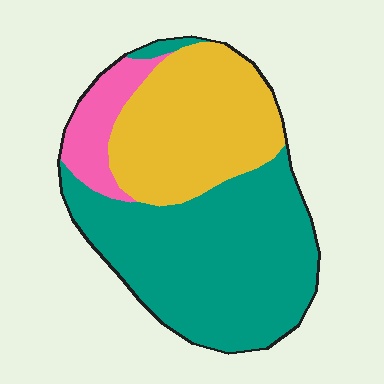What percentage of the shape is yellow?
Yellow covers about 35% of the shape.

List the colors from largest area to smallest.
From largest to smallest: teal, yellow, pink.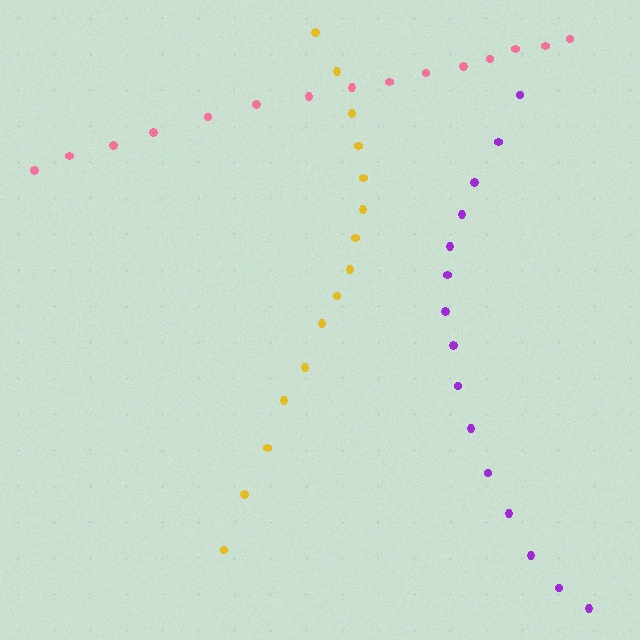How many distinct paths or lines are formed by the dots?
There are 3 distinct paths.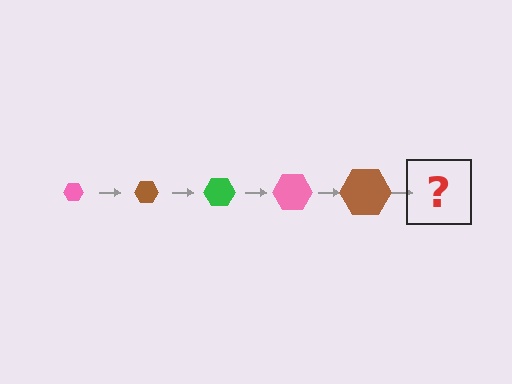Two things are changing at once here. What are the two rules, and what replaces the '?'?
The two rules are that the hexagon grows larger each step and the color cycles through pink, brown, and green. The '?' should be a green hexagon, larger than the previous one.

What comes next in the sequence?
The next element should be a green hexagon, larger than the previous one.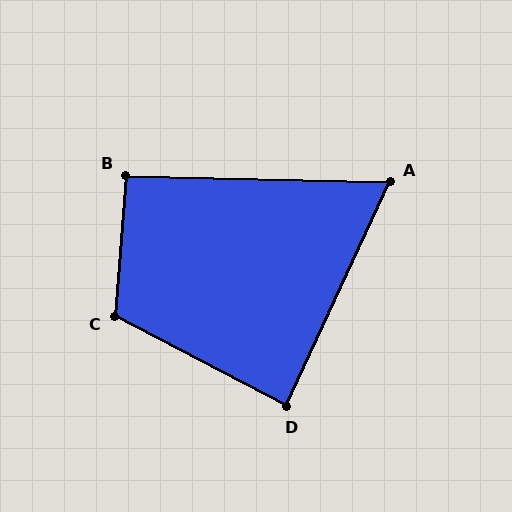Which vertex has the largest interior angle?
C, at approximately 114 degrees.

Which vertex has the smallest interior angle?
A, at approximately 66 degrees.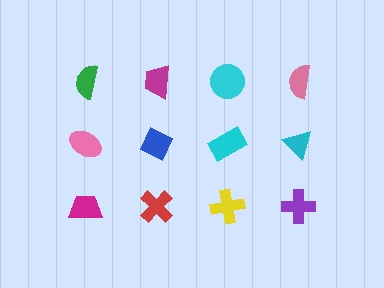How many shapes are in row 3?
4 shapes.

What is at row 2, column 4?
A cyan triangle.